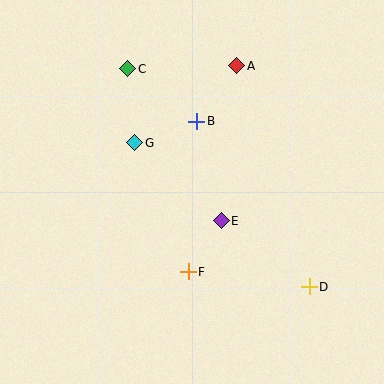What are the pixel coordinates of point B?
Point B is at (197, 122).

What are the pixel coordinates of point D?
Point D is at (309, 287).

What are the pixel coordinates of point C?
Point C is at (128, 69).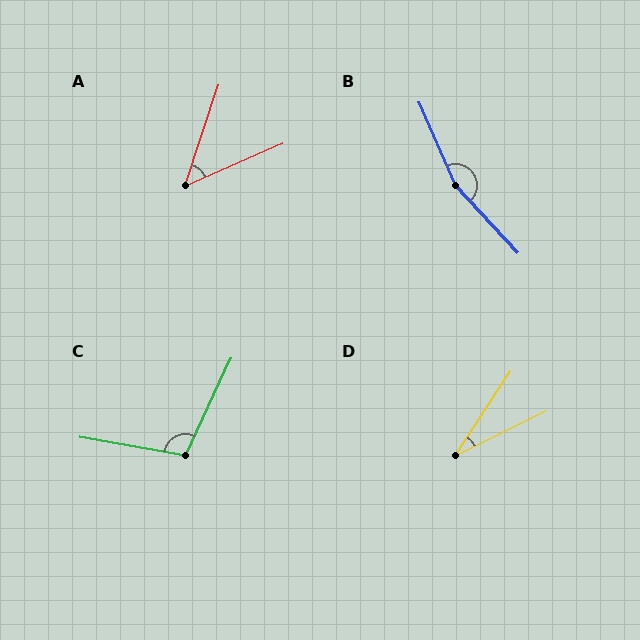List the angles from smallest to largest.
D (31°), A (48°), C (105°), B (161°).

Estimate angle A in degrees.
Approximately 48 degrees.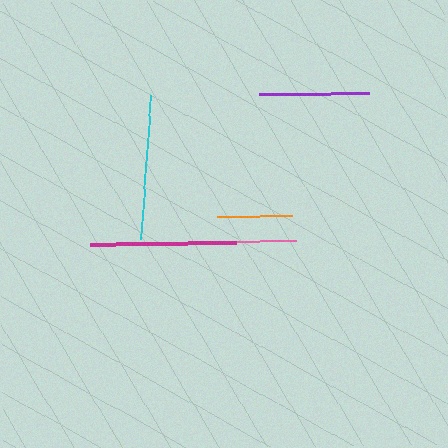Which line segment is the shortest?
The orange line is the shortest at approximately 75 pixels.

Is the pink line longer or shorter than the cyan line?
The cyan line is longer than the pink line.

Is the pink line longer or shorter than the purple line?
The pink line is longer than the purple line.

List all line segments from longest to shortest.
From longest to shortest: magenta, cyan, pink, purple, orange.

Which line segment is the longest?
The magenta line is the longest at approximately 146 pixels.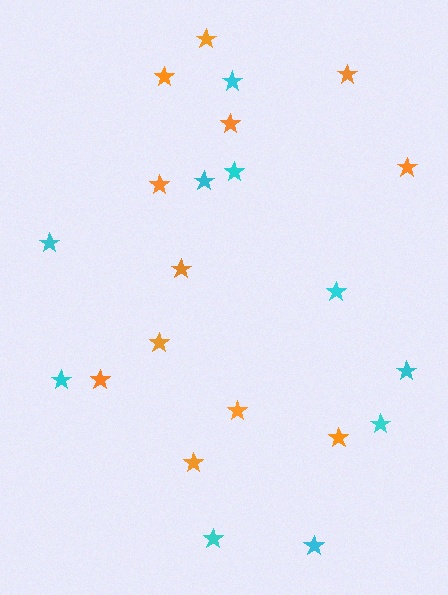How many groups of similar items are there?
There are 2 groups: one group of orange stars (12) and one group of cyan stars (10).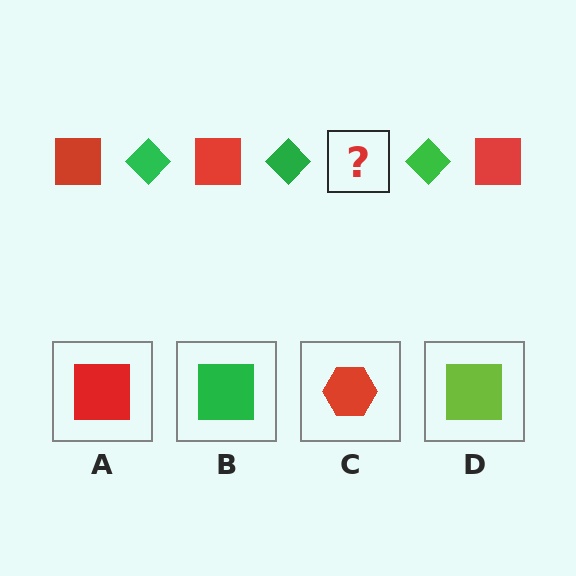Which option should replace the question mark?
Option A.